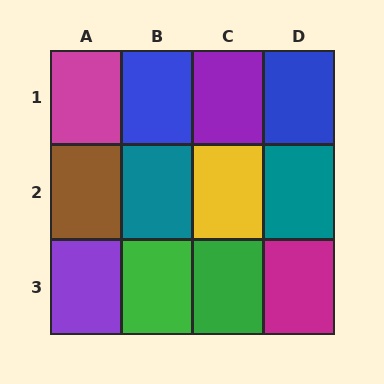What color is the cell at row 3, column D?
Magenta.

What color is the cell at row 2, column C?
Yellow.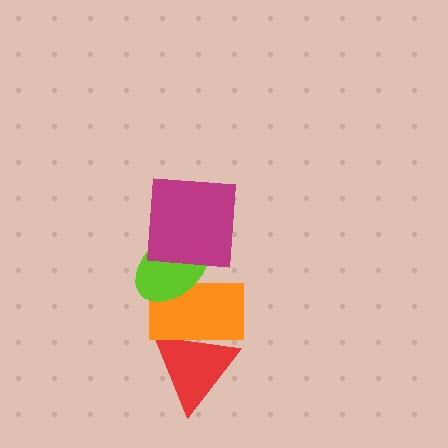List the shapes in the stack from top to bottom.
From top to bottom: the magenta square, the lime ellipse, the orange rectangle, the red triangle.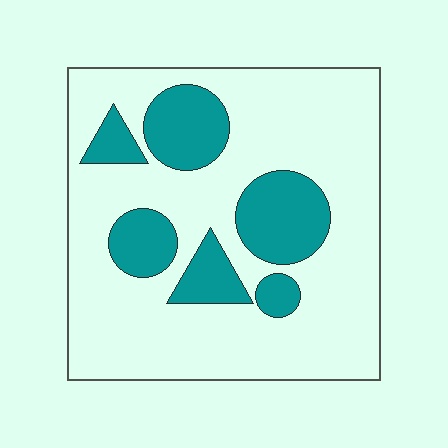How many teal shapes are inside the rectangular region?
6.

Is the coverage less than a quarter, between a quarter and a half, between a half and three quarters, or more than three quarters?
Less than a quarter.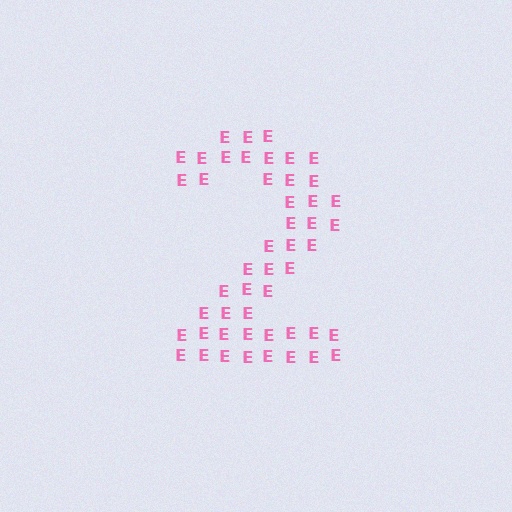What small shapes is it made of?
It is made of small letter E's.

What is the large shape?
The large shape is the digit 2.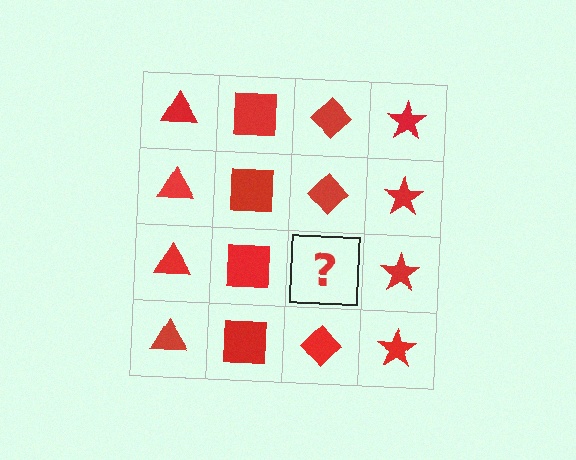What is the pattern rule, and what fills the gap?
The rule is that each column has a consistent shape. The gap should be filled with a red diamond.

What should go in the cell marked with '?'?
The missing cell should contain a red diamond.